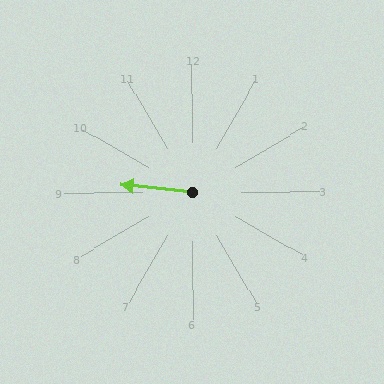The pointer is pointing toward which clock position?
Roughly 9 o'clock.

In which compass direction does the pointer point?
West.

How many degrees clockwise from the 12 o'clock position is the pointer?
Approximately 276 degrees.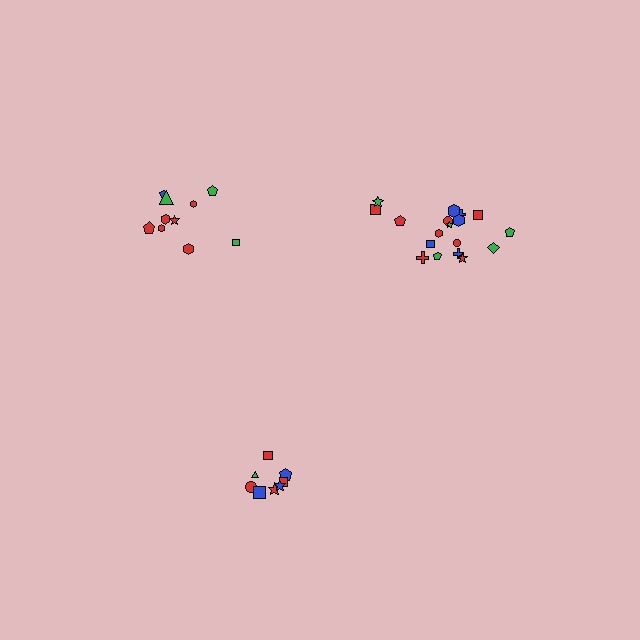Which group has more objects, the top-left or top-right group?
The top-right group.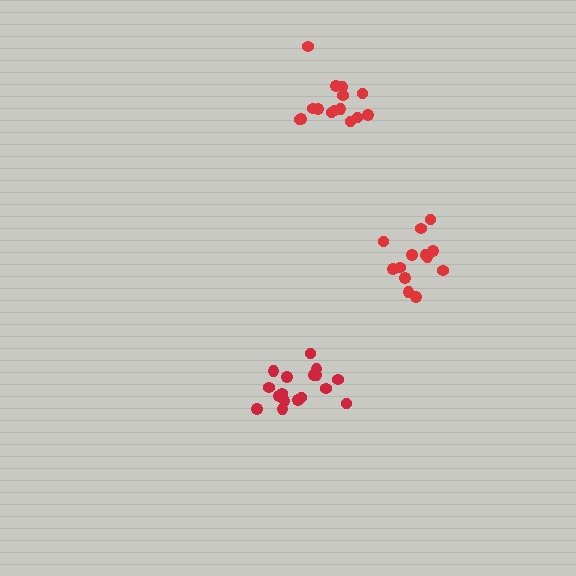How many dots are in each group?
Group 1: 13 dots, Group 2: 17 dots, Group 3: 15 dots (45 total).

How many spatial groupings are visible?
There are 3 spatial groupings.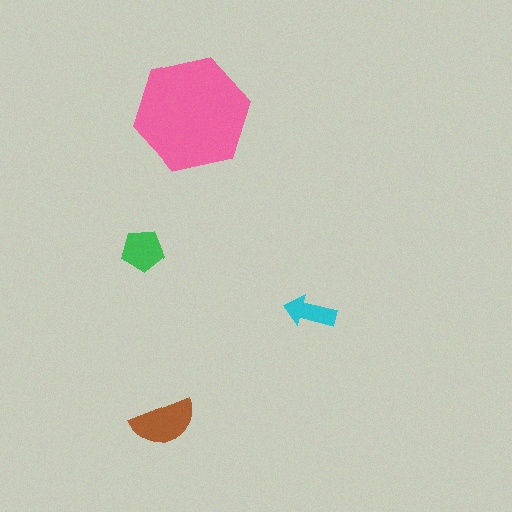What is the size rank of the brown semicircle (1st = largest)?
2nd.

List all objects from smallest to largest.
The cyan arrow, the green pentagon, the brown semicircle, the pink hexagon.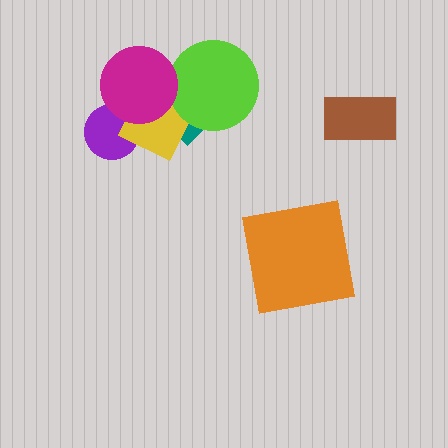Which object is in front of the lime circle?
The magenta circle is in front of the lime circle.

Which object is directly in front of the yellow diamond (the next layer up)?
The lime circle is directly in front of the yellow diamond.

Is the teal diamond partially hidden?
Yes, it is partially covered by another shape.